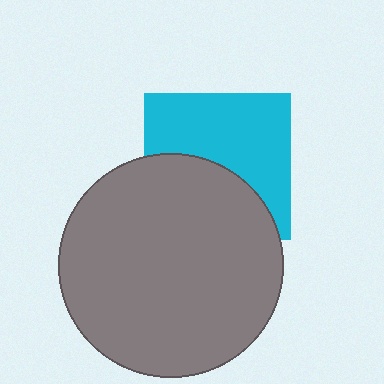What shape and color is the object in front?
The object in front is a gray circle.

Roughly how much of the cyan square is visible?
About half of it is visible (roughly 56%).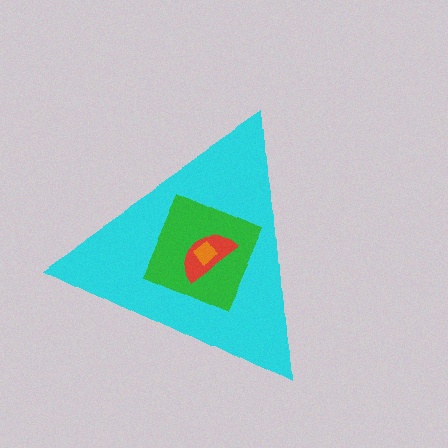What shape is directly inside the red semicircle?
The orange diamond.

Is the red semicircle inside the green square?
Yes.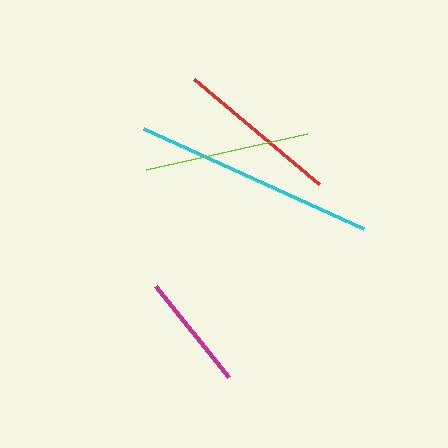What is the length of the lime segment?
The lime segment is approximately 165 pixels long.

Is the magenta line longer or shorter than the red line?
The red line is longer than the magenta line.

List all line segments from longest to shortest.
From longest to shortest: cyan, lime, red, magenta.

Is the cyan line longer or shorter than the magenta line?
The cyan line is longer than the magenta line.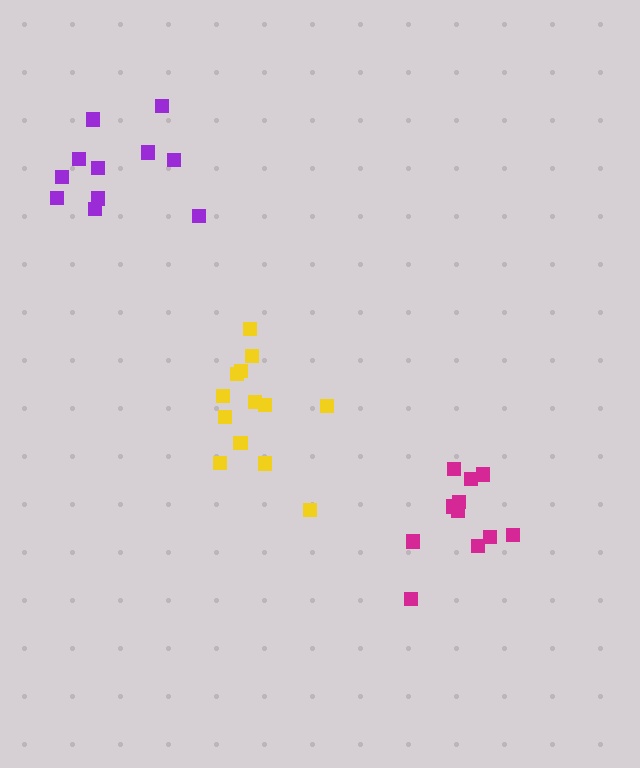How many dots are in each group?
Group 1: 13 dots, Group 2: 11 dots, Group 3: 11 dots (35 total).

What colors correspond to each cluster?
The clusters are colored: yellow, purple, magenta.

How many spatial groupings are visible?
There are 3 spatial groupings.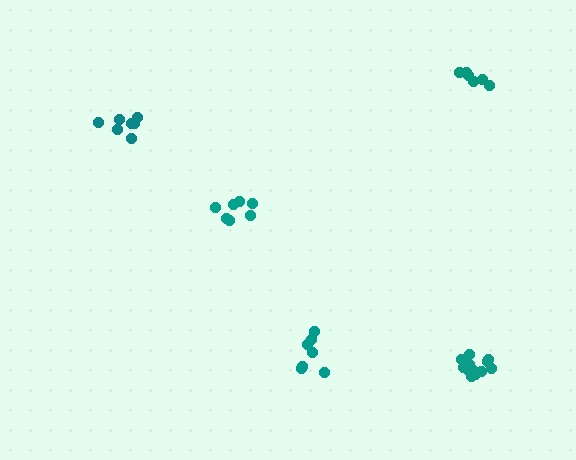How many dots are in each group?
Group 1: 6 dots, Group 2: 7 dots, Group 3: 7 dots, Group 4: 7 dots, Group 5: 12 dots (39 total).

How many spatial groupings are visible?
There are 5 spatial groupings.